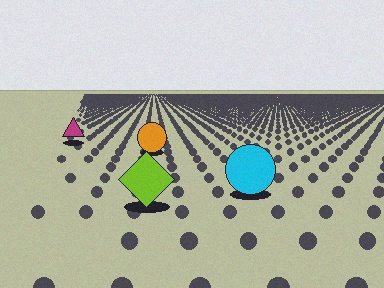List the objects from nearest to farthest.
From nearest to farthest: the lime diamond, the cyan circle, the orange circle, the magenta triangle.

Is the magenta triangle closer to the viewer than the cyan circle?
No. The cyan circle is closer — you can tell from the texture gradient: the ground texture is coarser near it.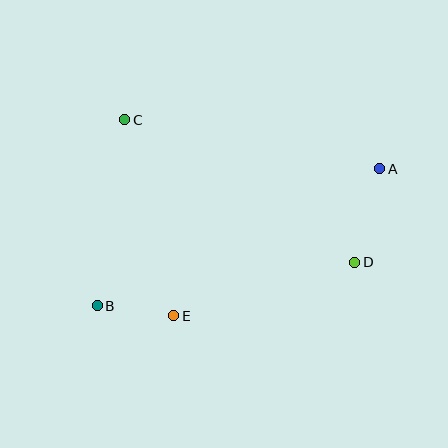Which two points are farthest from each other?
Points A and B are farthest from each other.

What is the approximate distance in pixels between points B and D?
The distance between B and D is approximately 261 pixels.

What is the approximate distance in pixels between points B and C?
The distance between B and C is approximately 188 pixels.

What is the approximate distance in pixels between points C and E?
The distance between C and E is approximately 202 pixels.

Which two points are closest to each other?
Points B and E are closest to each other.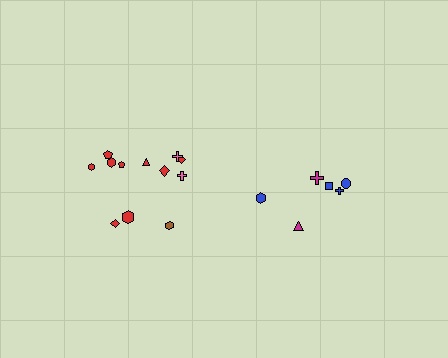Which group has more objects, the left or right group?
The left group.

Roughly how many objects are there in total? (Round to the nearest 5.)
Roughly 20 objects in total.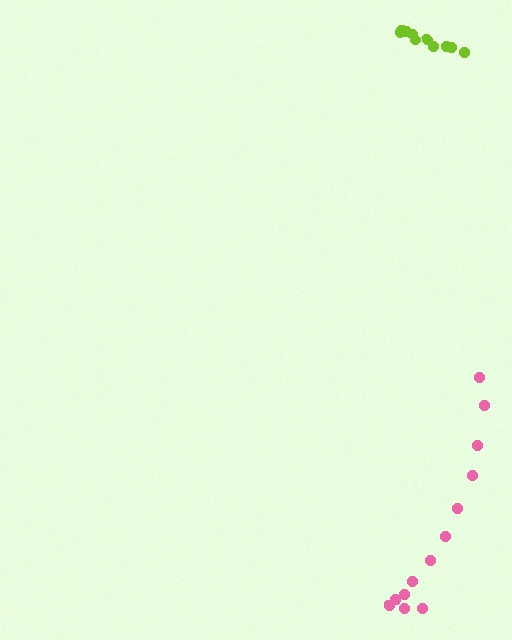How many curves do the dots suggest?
There are 2 distinct paths.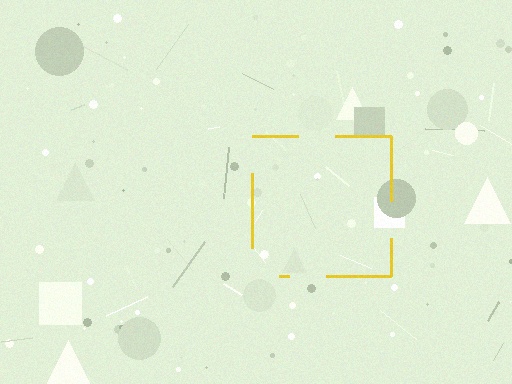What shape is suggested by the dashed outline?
The dashed outline suggests a square.